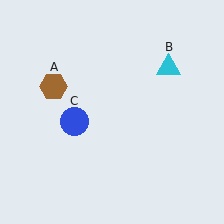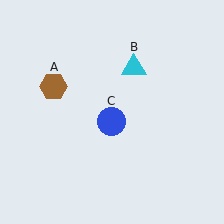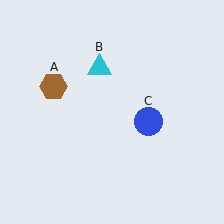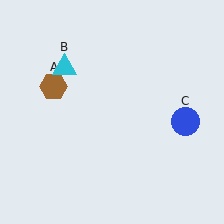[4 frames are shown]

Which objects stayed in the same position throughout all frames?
Brown hexagon (object A) remained stationary.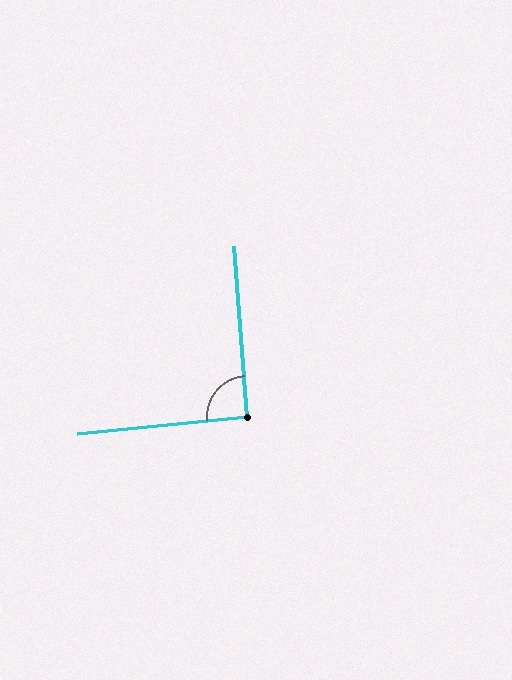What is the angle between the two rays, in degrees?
Approximately 91 degrees.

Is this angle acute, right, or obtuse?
It is approximately a right angle.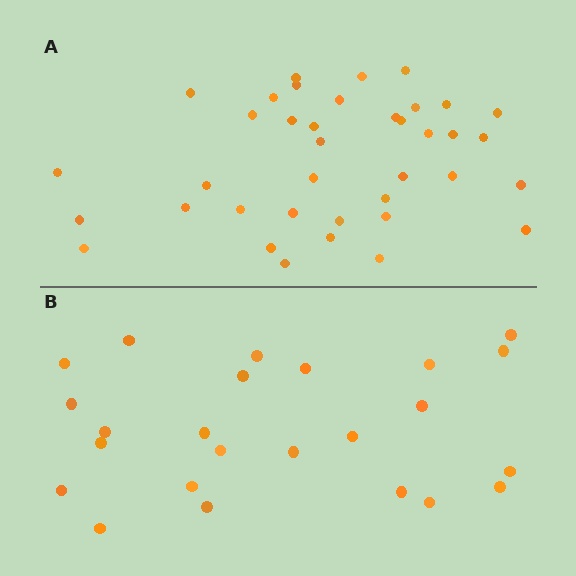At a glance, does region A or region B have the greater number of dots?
Region A (the top region) has more dots.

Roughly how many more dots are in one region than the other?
Region A has approximately 15 more dots than region B.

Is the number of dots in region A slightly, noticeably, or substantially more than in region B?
Region A has substantially more. The ratio is roughly 1.6 to 1.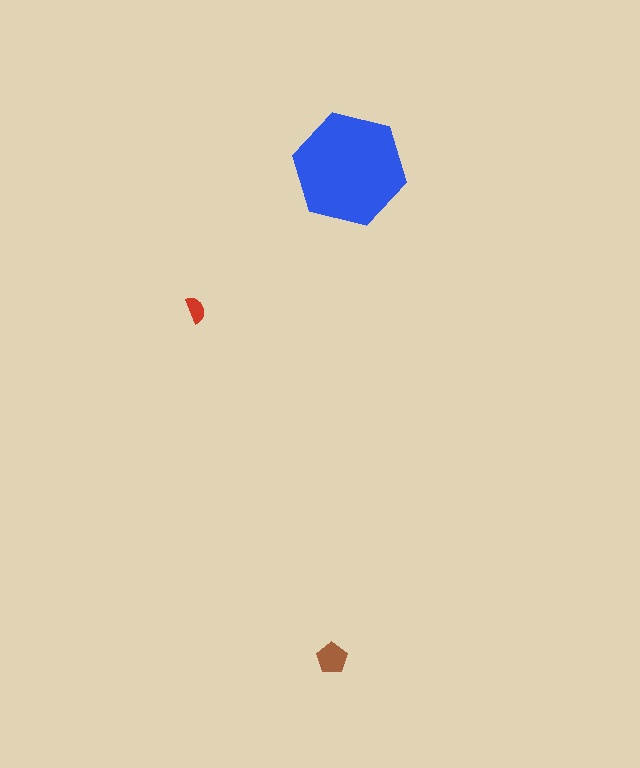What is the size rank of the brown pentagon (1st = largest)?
2nd.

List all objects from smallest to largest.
The red semicircle, the brown pentagon, the blue hexagon.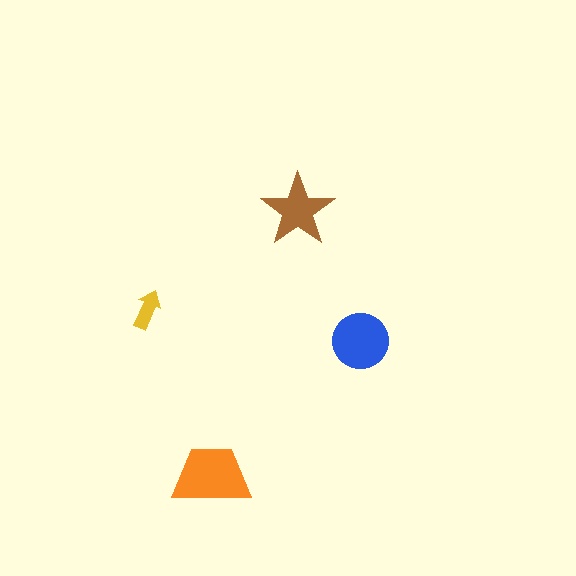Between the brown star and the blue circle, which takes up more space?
The blue circle.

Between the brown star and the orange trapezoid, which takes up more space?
The orange trapezoid.